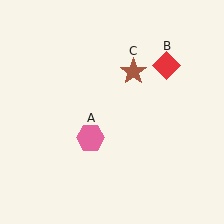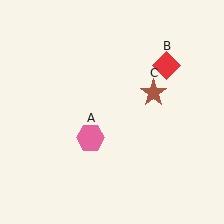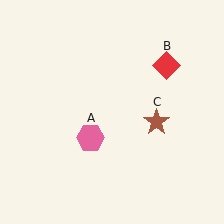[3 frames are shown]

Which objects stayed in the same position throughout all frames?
Pink hexagon (object A) and red diamond (object B) remained stationary.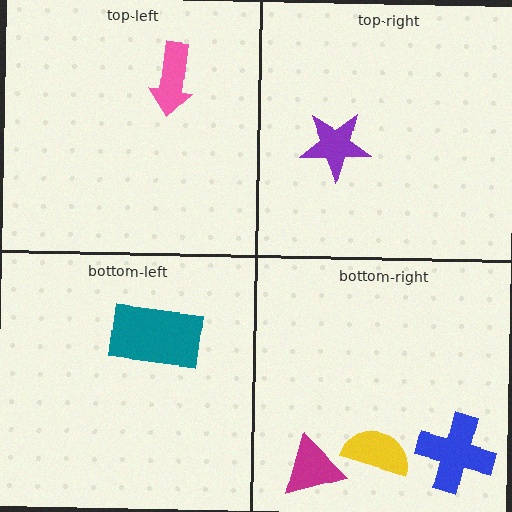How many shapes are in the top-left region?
1.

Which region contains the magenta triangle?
The bottom-right region.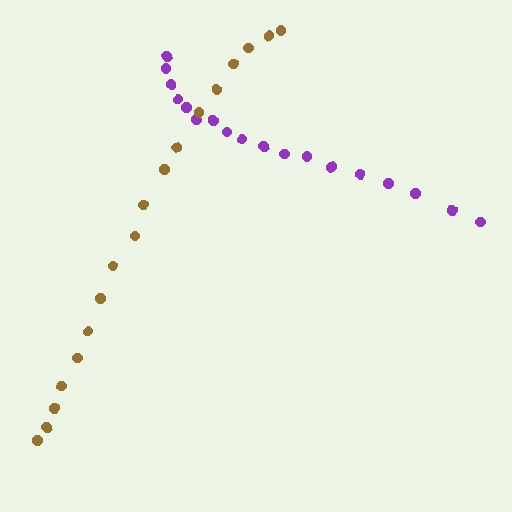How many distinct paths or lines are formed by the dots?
There are 2 distinct paths.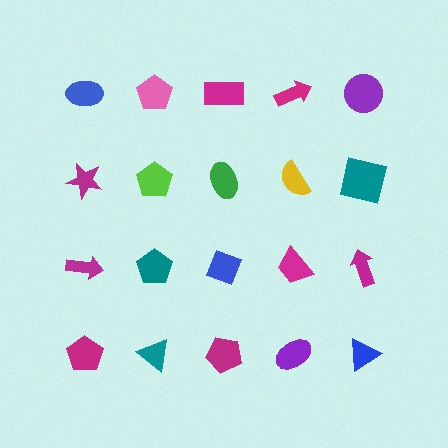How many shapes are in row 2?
5 shapes.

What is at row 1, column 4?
A magenta arrow.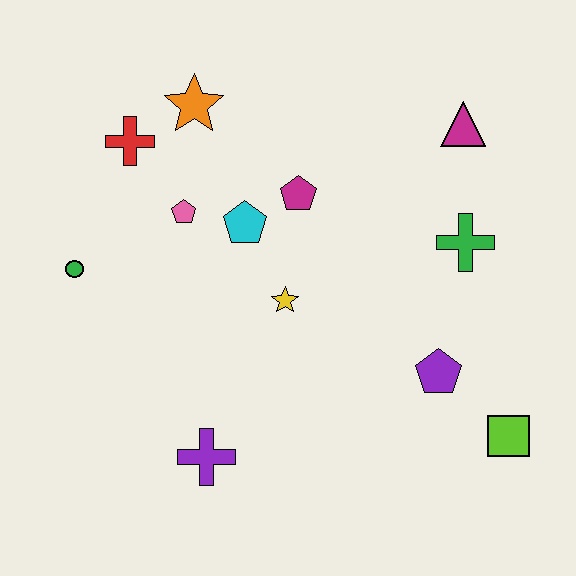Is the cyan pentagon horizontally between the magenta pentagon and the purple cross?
Yes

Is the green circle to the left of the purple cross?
Yes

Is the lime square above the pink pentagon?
No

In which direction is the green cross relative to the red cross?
The green cross is to the right of the red cross.